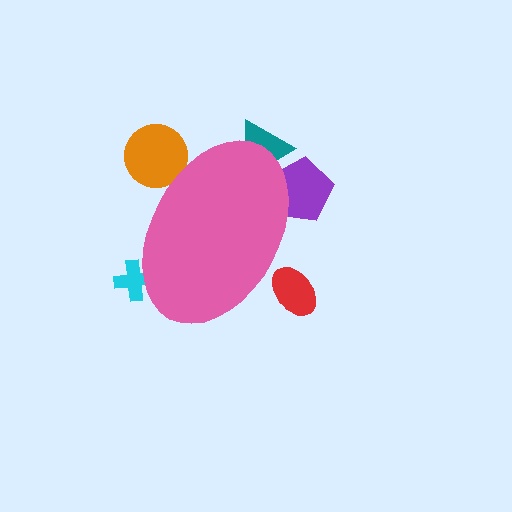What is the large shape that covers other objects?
A pink ellipse.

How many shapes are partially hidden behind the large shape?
5 shapes are partially hidden.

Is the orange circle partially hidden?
Yes, the orange circle is partially hidden behind the pink ellipse.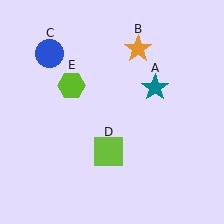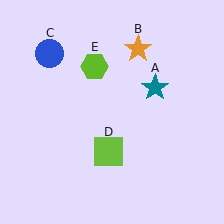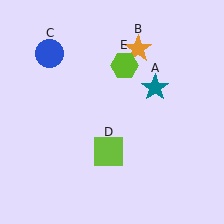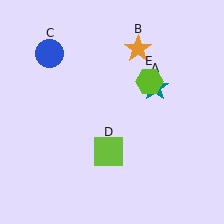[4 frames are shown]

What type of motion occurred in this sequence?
The lime hexagon (object E) rotated clockwise around the center of the scene.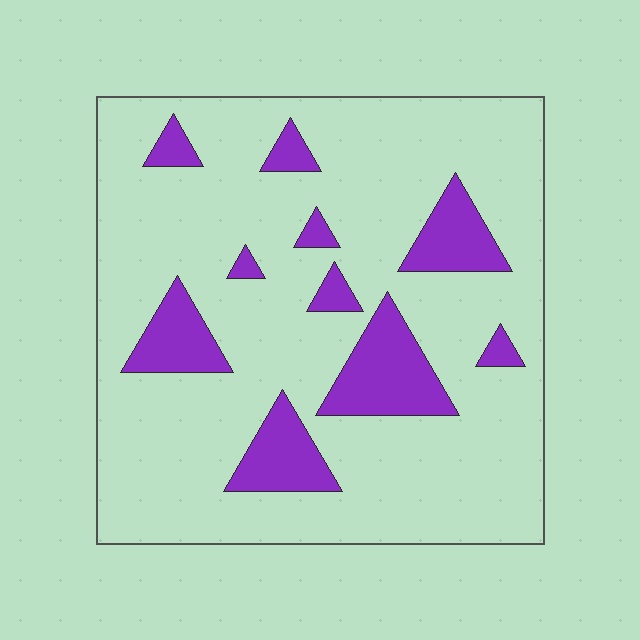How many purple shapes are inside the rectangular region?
10.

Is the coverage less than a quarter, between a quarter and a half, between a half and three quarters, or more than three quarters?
Less than a quarter.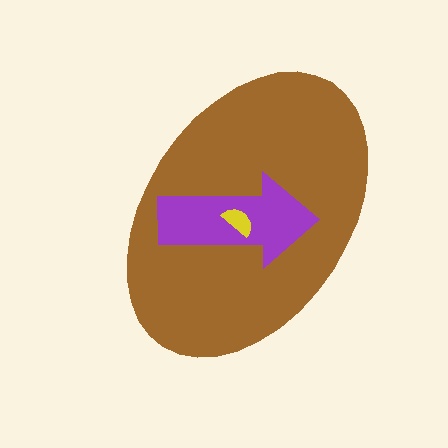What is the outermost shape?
The brown ellipse.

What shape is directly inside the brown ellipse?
The purple arrow.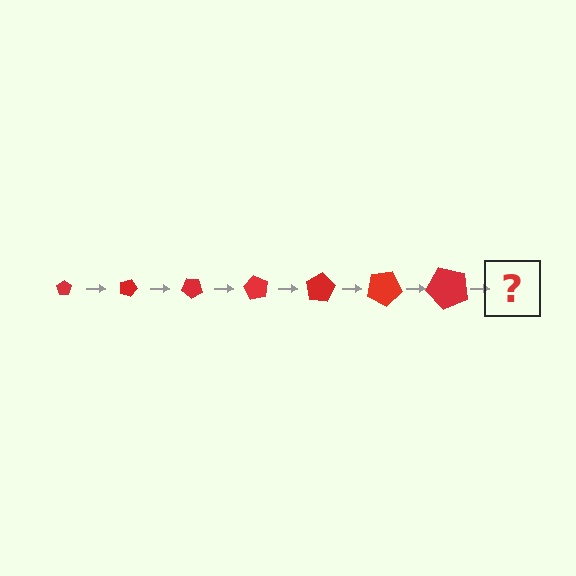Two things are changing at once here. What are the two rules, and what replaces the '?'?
The two rules are that the pentagon grows larger each step and it rotates 20 degrees each step. The '?' should be a pentagon, larger than the previous one and rotated 140 degrees from the start.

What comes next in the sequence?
The next element should be a pentagon, larger than the previous one and rotated 140 degrees from the start.